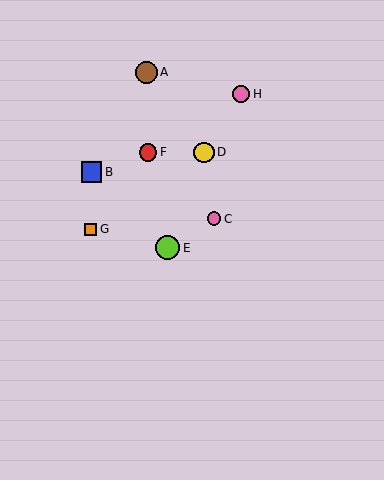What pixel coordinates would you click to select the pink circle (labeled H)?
Click at (241, 94) to select the pink circle H.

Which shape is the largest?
The lime circle (labeled E) is the largest.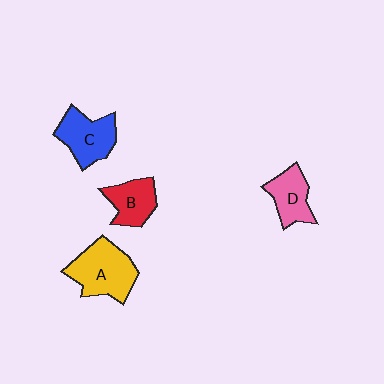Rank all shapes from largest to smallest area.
From largest to smallest: A (yellow), C (blue), D (pink), B (red).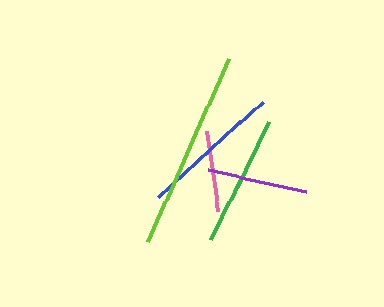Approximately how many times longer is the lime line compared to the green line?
The lime line is approximately 1.5 times the length of the green line.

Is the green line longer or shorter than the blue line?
The blue line is longer than the green line.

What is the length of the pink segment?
The pink segment is approximately 81 pixels long.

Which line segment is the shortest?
The pink line is the shortest at approximately 81 pixels.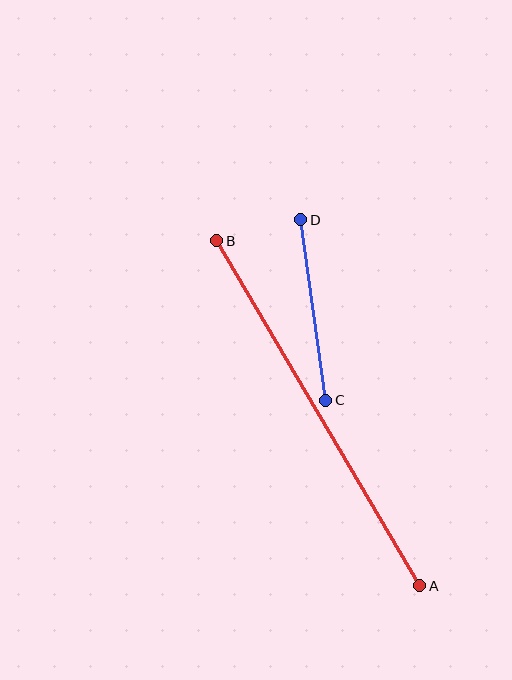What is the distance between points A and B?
The distance is approximately 400 pixels.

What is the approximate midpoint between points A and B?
The midpoint is at approximately (318, 413) pixels.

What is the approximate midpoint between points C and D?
The midpoint is at approximately (313, 310) pixels.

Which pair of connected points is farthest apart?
Points A and B are farthest apart.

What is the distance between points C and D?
The distance is approximately 182 pixels.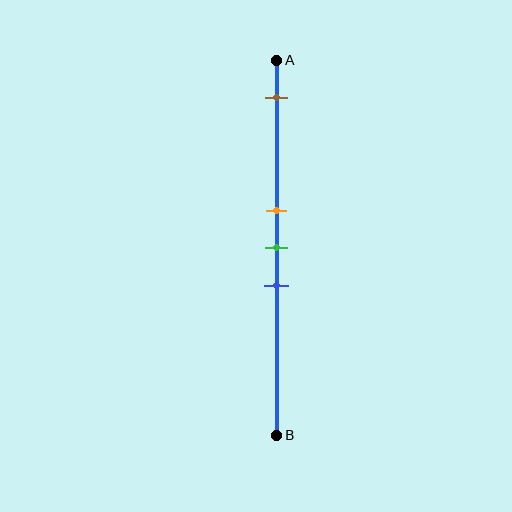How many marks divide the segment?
There are 4 marks dividing the segment.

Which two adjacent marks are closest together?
The orange and green marks are the closest adjacent pair.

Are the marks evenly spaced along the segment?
No, the marks are not evenly spaced.